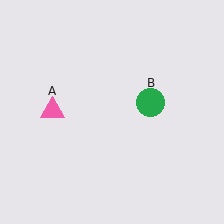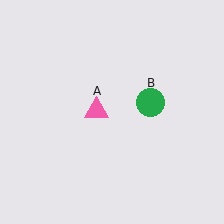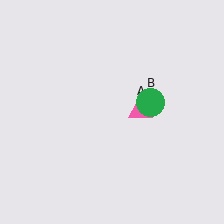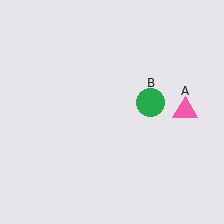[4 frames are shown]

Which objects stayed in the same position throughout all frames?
Green circle (object B) remained stationary.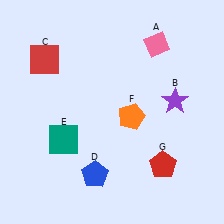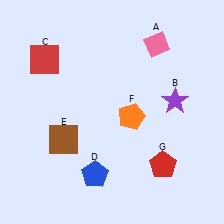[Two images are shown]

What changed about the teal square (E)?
In Image 1, E is teal. In Image 2, it changed to brown.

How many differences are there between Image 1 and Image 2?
There is 1 difference between the two images.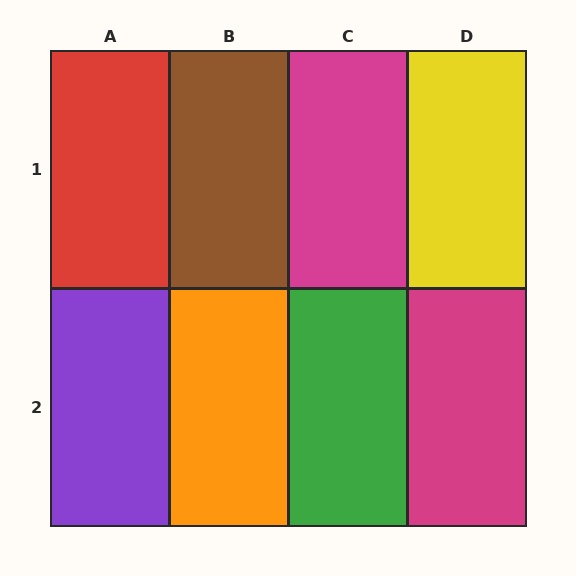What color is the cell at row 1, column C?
Magenta.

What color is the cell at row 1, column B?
Brown.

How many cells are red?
1 cell is red.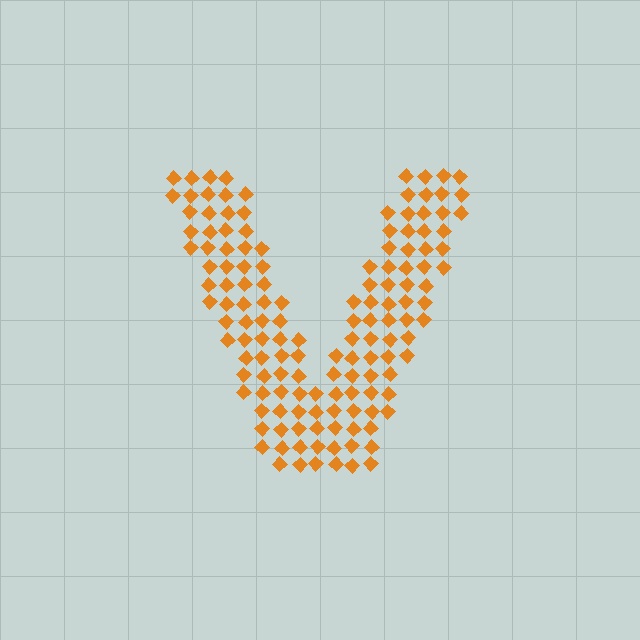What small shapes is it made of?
It is made of small diamonds.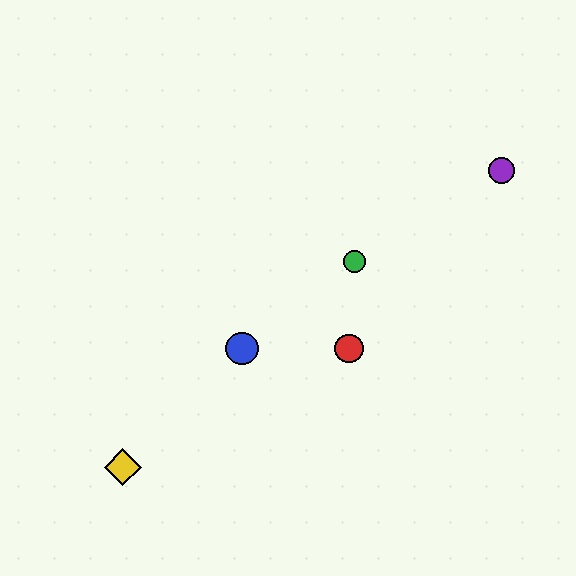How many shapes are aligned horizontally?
2 shapes (the red circle, the blue circle) are aligned horizontally.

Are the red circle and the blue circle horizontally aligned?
Yes, both are at y≈349.